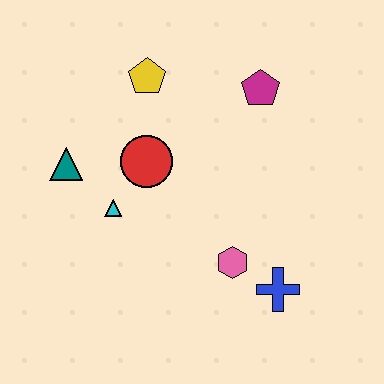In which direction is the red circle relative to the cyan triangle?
The red circle is above the cyan triangle.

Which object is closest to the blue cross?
The pink hexagon is closest to the blue cross.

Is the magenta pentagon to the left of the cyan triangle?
No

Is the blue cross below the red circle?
Yes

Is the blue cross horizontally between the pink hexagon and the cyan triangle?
No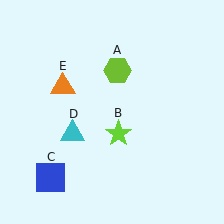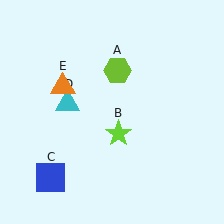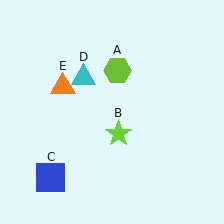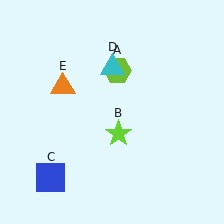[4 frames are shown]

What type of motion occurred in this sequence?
The cyan triangle (object D) rotated clockwise around the center of the scene.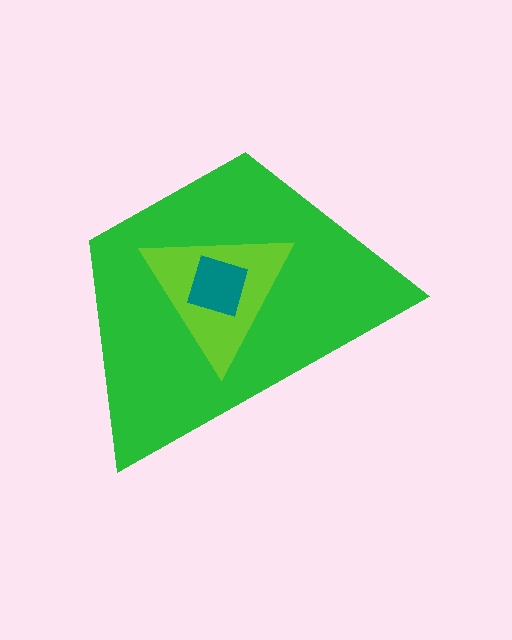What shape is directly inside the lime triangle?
The teal square.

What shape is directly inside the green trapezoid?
The lime triangle.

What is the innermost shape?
The teal square.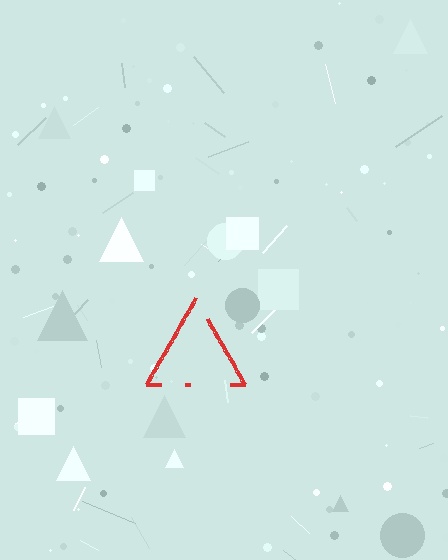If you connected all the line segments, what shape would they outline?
They would outline a triangle.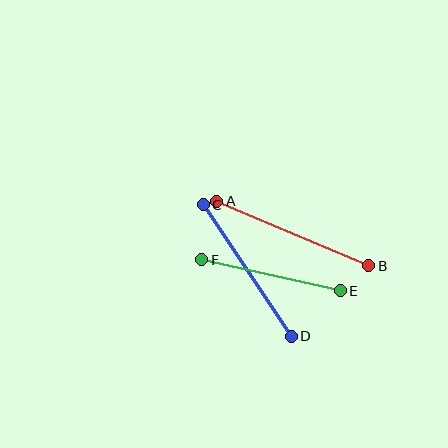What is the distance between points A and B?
The distance is approximately 165 pixels.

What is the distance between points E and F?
The distance is approximately 142 pixels.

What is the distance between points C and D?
The distance is approximately 158 pixels.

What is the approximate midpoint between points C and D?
The midpoint is at approximately (247, 270) pixels.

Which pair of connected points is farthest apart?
Points A and B are farthest apart.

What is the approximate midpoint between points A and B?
The midpoint is at approximately (293, 234) pixels.